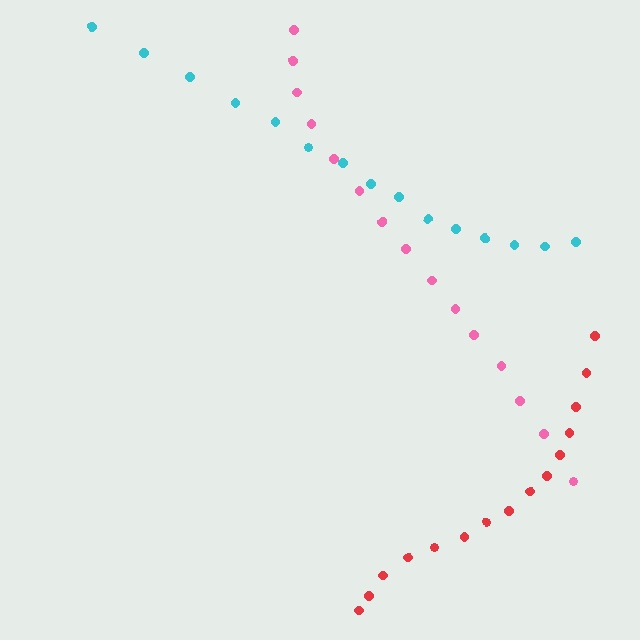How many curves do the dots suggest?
There are 3 distinct paths.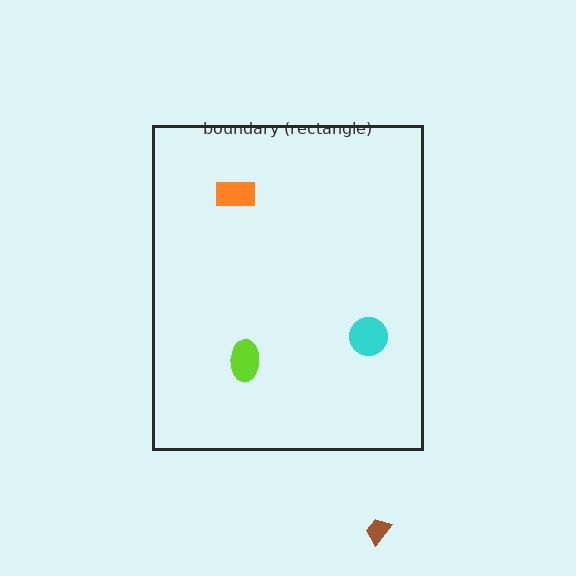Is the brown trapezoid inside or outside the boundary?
Outside.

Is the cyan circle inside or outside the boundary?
Inside.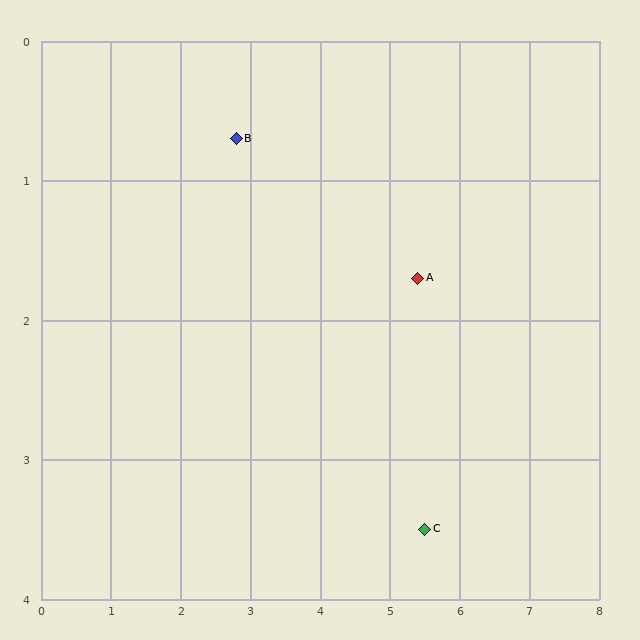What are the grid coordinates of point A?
Point A is at approximately (5.4, 1.7).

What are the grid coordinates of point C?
Point C is at approximately (5.5, 3.5).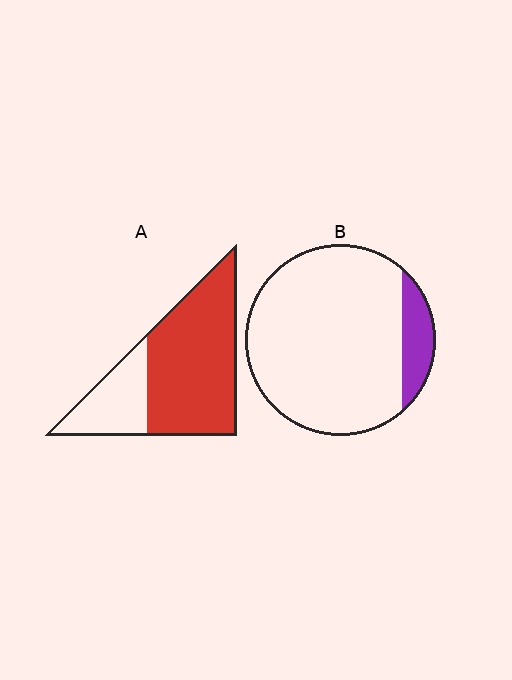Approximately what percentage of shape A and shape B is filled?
A is approximately 70% and B is approximately 10%.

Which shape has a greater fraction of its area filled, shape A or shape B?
Shape A.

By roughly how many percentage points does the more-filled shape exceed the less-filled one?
By roughly 60 percentage points (A over B).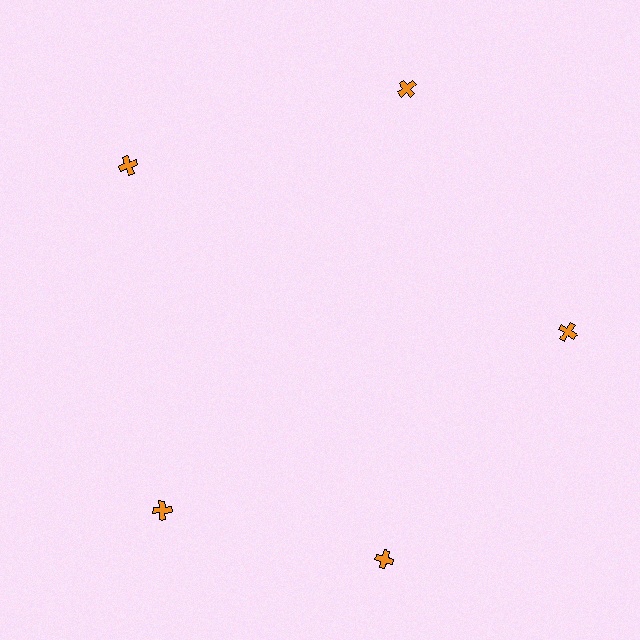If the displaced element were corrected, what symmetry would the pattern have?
It would have 5-fold rotational symmetry — the pattern would map onto itself every 72 degrees.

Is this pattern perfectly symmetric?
No. The 5 orange crosses are arranged in a ring, but one element near the 8 o'clock position is rotated out of alignment along the ring, breaking the 5-fold rotational symmetry.